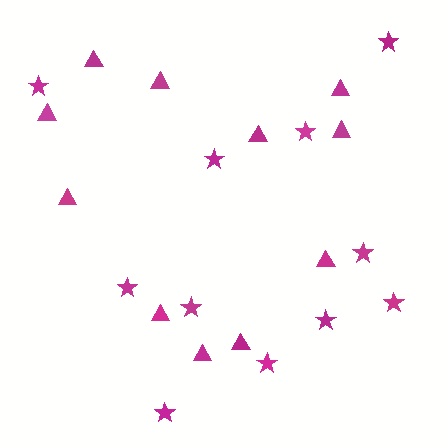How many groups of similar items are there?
There are 2 groups: one group of triangles (11) and one group of stars (11).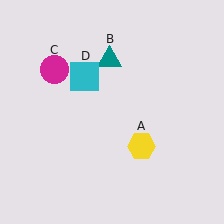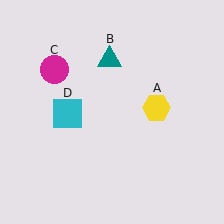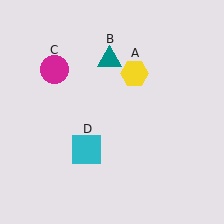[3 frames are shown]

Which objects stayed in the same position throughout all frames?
Teal triangle (object B) and magenta circle (object C) remained stationary.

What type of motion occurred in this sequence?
The yellow hexagon (object A), cyan square (object D) rotated counterclockwise around the center of the scene.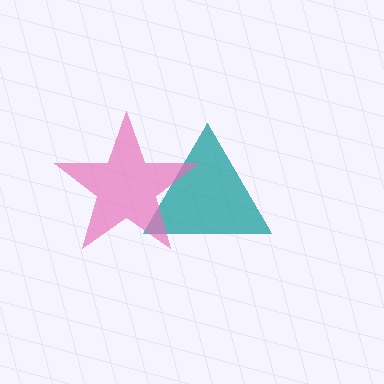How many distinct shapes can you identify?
There are 2 distinct shapes: a teal triangle, a pink star.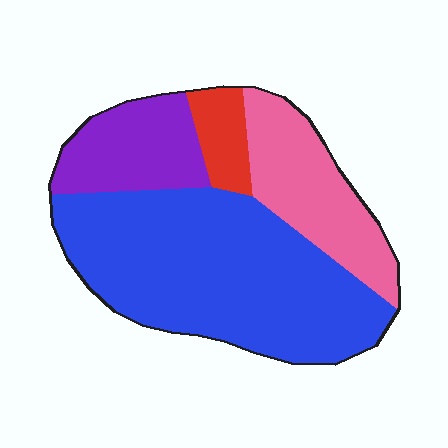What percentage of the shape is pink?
Pink takes up about one fifth (1/5) of the shape.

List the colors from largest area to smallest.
From largest to smallest: blue, pink, purple, red.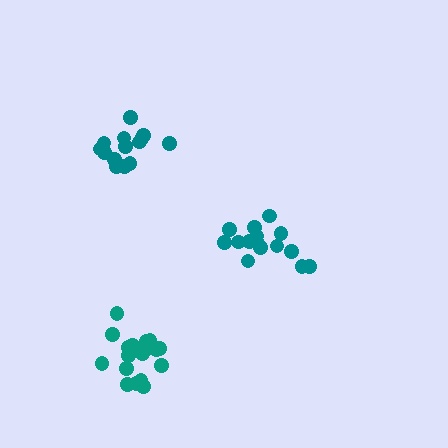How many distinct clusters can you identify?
There are 3 distinct clusters.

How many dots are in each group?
Group 1: 15 dots, Group 2: 20 dots, Group 3: 14 dots (49 total).